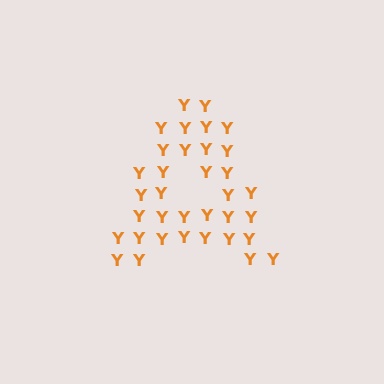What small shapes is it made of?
It is made of small letter Y's.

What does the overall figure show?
The overall figure shows the letter A.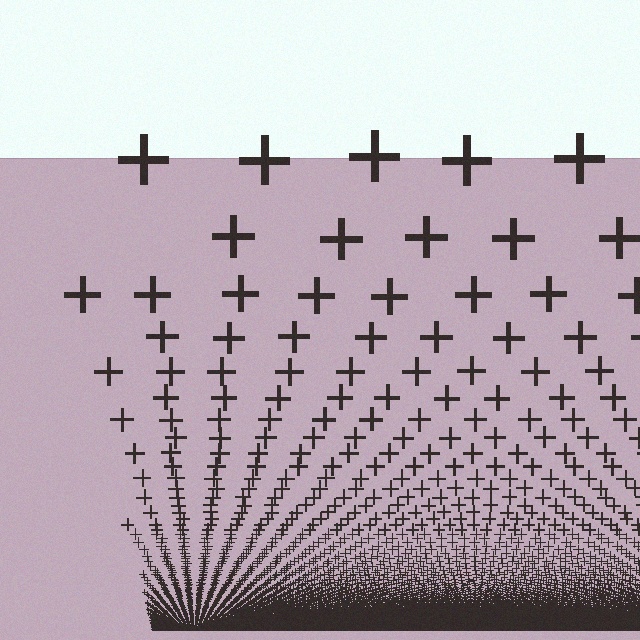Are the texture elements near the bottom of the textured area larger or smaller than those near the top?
Smaller. The gradient is inverted — elements near the bottom are smaller and denser.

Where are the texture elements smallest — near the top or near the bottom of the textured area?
Near the bottom.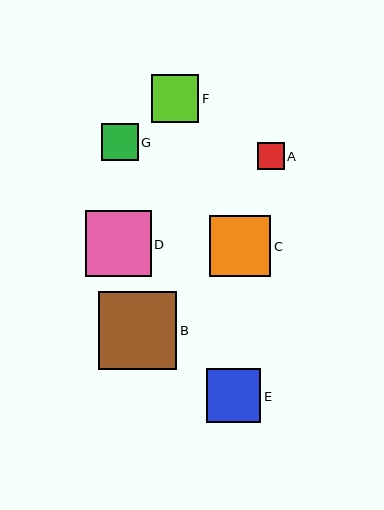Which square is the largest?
Square B is the largest with a size of approximately 78 pixels.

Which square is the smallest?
Square A is the smallest with a size of approximately 27 pixels.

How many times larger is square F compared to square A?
Square F is approximately 1.7 times the size of square A.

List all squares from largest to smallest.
From largest to smallest: B, D, C, E, F, G, A.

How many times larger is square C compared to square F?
Square C is approximately 1.3 times the size of square F.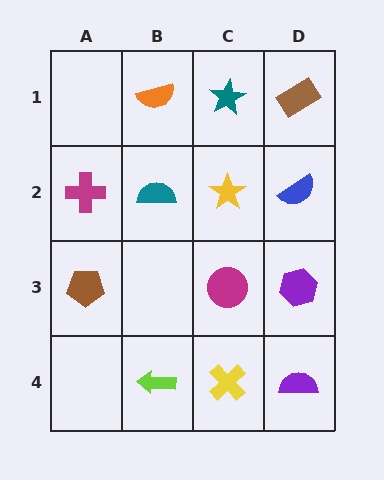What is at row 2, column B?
A teal semicircle.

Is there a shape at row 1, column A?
No, that cell is empty.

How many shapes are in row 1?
3 shapes.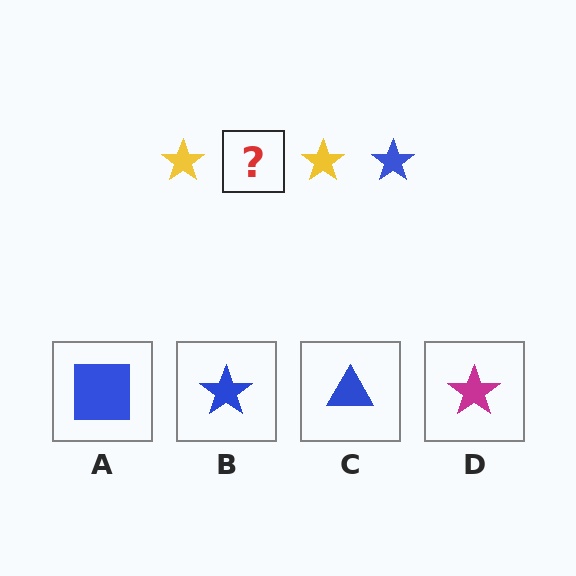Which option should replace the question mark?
Option B.